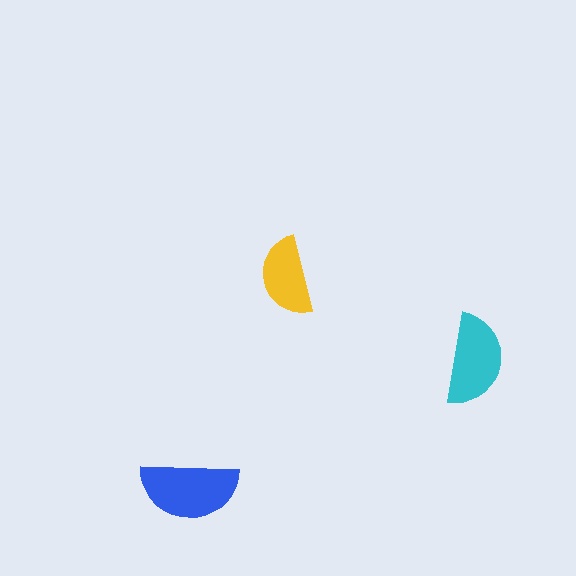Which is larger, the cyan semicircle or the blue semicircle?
The blue one.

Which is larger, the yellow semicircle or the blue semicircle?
The blue one.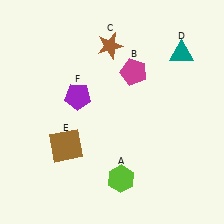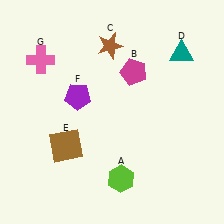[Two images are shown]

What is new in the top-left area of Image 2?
A pink cross (G) was added in the top-left area of Image 2.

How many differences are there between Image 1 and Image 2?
There is 1 difference between the two images.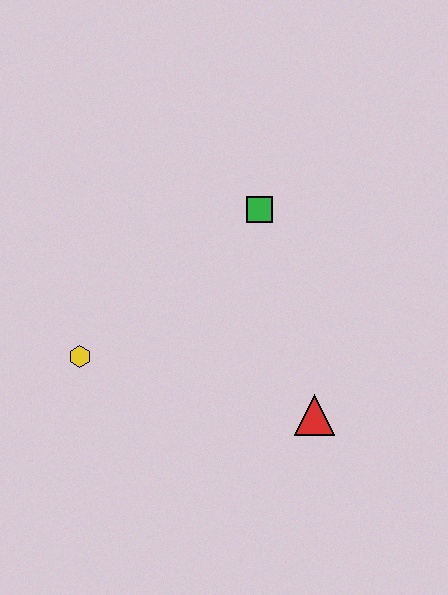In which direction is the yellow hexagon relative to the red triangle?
The yellow hexagon is to the left of the red triangle.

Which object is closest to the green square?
The red triangle is closest to the green square.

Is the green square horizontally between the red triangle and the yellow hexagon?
Yes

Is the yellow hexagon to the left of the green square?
Yes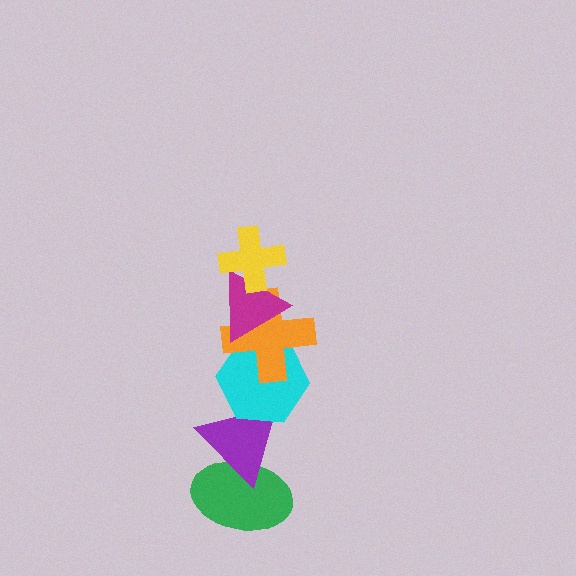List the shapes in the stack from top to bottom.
From top to bottom: the yellow cross, the magenta triangle, the orange cross, the cyan hexagon, the purple triangle, the green ellipse.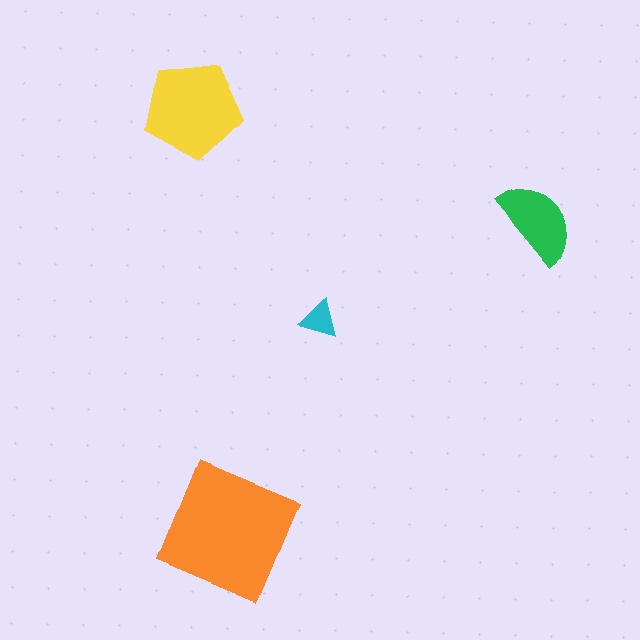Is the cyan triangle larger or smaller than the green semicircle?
Smaller.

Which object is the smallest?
The cyan triangle.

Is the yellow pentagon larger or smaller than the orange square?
Smaller.